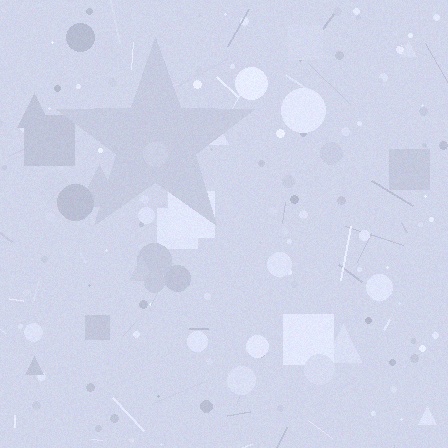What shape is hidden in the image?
A star is hidden in the image.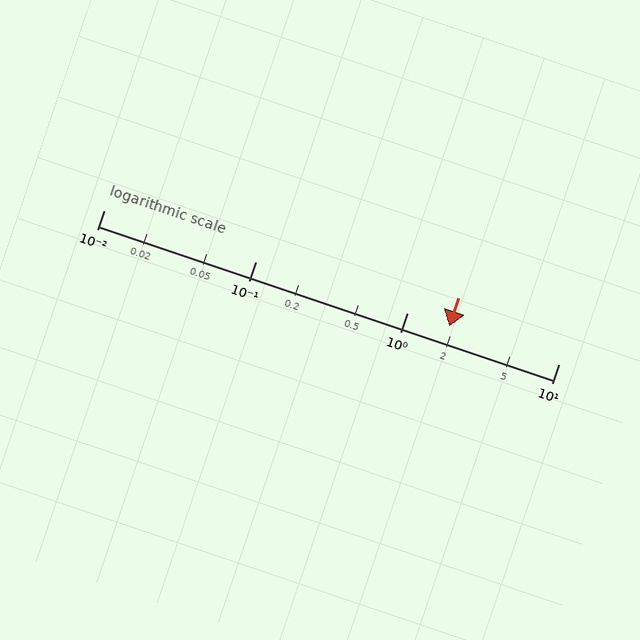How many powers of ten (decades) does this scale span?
The scale spans 3 decades, from 0.01 to 10.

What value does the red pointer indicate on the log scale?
The pointer indicates approximately 1.9.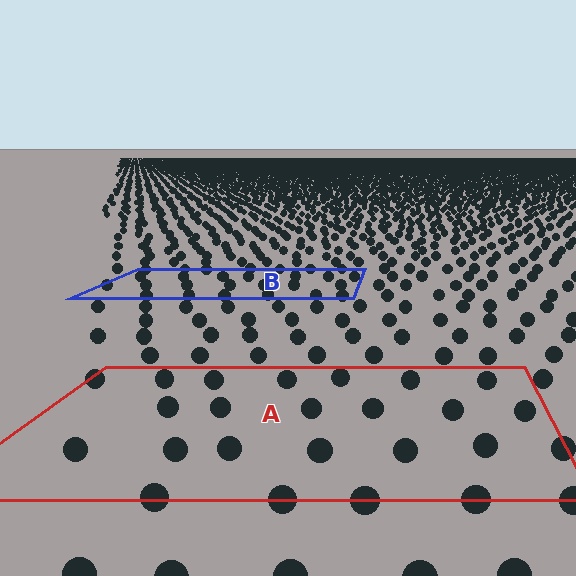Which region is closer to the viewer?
Region A is closer. The texture elements there are larger and more spread out.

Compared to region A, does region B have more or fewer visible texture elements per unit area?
Region B has more texture elements per unit area — they are packed more densely because it is farther away.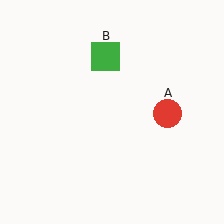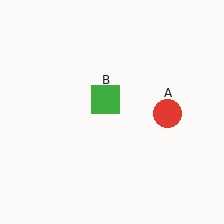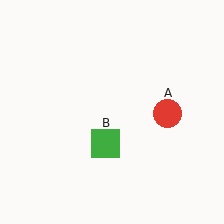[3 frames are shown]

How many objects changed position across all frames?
1 object changed position: green square (object B).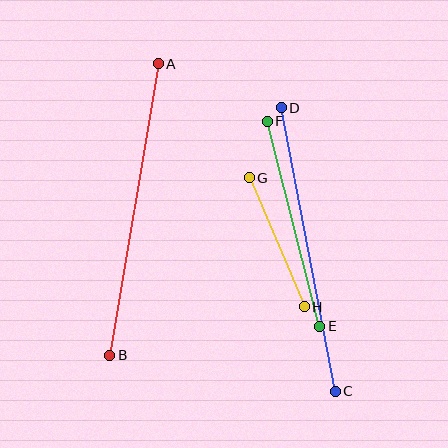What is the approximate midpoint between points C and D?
The midpoint is at approximately (308, 250) pixels.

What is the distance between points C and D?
The distance is approximately 289 pixels.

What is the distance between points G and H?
The distance is approximately 140 pixels.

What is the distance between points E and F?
The distance is approximately 212 pixels.